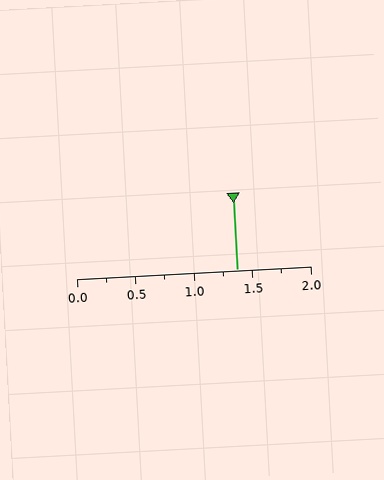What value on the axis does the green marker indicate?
The marker indicates approximately 1.38.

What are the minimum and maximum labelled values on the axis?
The axis runs from 0.0 to 2.0.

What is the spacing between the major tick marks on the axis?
The major ticks are spaced 0.5 apart.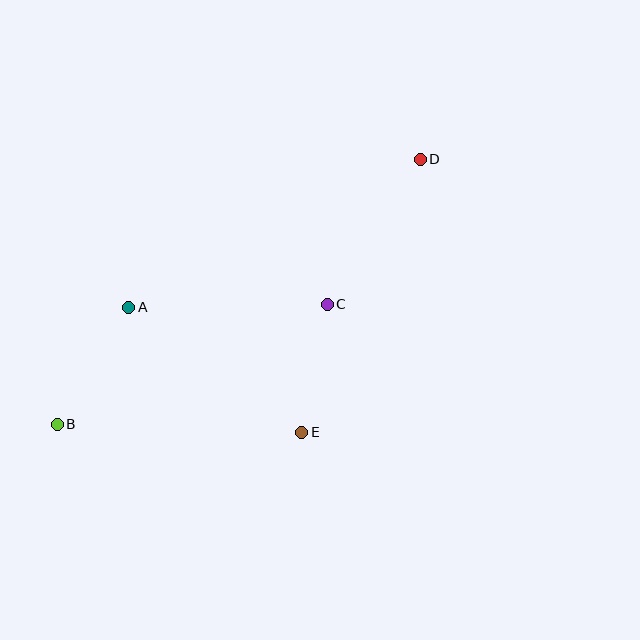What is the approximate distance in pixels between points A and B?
The distance between A and B is approximately 137 pixels.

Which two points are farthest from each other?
Points B and D are farthest from each other.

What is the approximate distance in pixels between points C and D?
The distance between C and D is approximately 172 pixels.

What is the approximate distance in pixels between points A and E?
The distance between A and E is approximately 213 pixels.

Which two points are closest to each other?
Points C and E are closest to each other.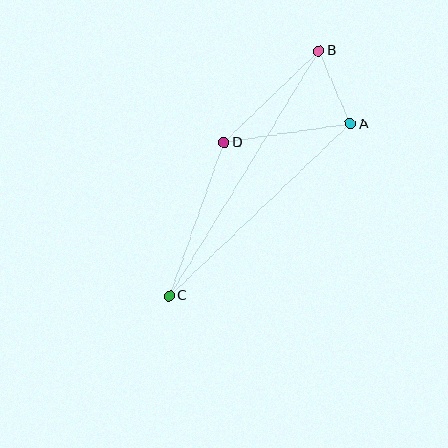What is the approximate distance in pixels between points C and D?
The distance between C and D is approximately 163 pixels.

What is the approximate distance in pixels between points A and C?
The distance between A and C is approximately 250 pixels.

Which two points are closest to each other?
Points A and B are closest to each other.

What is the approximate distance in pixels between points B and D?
The distance between B and D is approximately 132 pixels.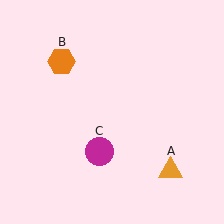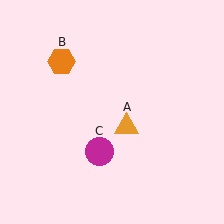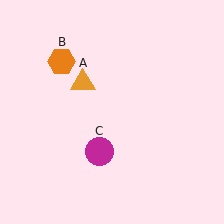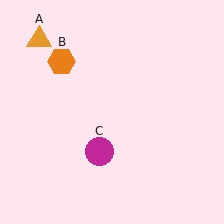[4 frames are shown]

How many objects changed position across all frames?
1 object changed position: orange triangle (object A).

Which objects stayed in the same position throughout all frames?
Orange hexagon (object B) and magenta circle (object C) remained stationary.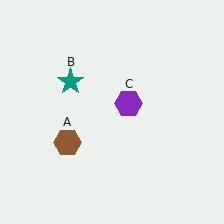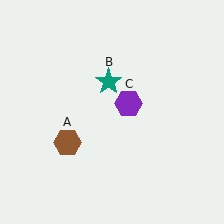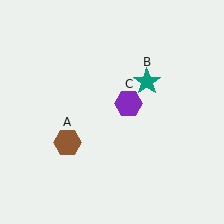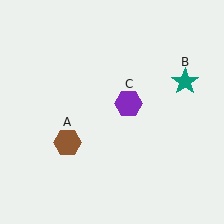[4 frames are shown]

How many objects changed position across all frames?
1 object changed position: teal star (object B).